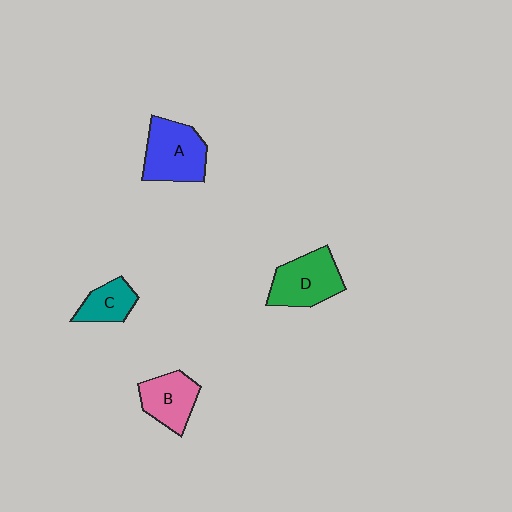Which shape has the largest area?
Shape A (blue).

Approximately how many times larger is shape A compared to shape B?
Approximately 1.3 times.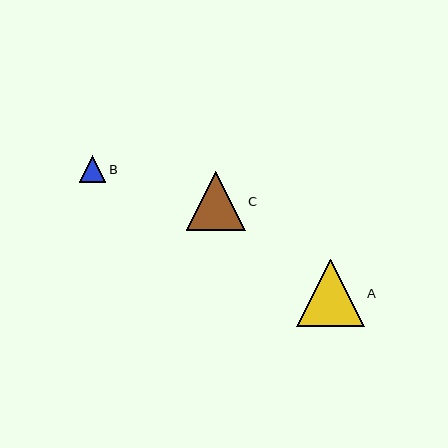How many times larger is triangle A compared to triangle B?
Triangle A is approximately 2.5 times the size of triangle B.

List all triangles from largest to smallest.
From largest to smallest: A, C, B.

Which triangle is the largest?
Triangle A is the largest with a size of approximately 67 pixels.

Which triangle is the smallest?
Triangle B is the smallest with a size of approximately 26 pixels.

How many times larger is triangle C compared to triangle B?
Triangle C is approximately 2.2 times the size of triangle B.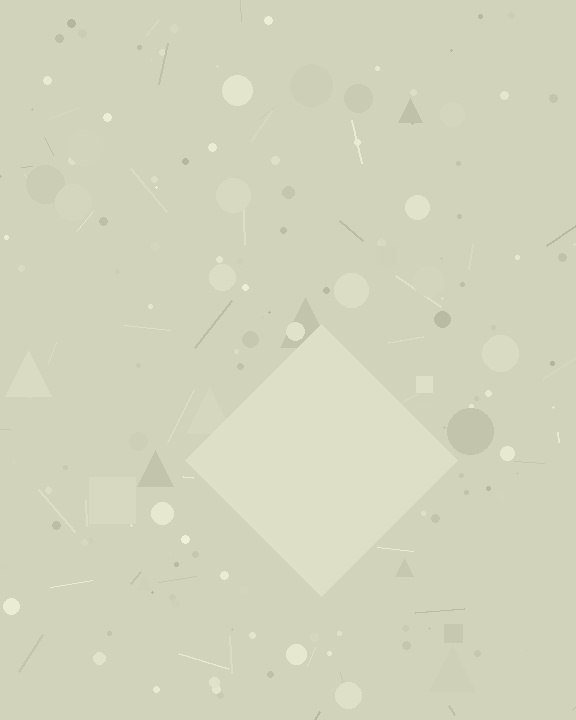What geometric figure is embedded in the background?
A diamond is embedded in the background.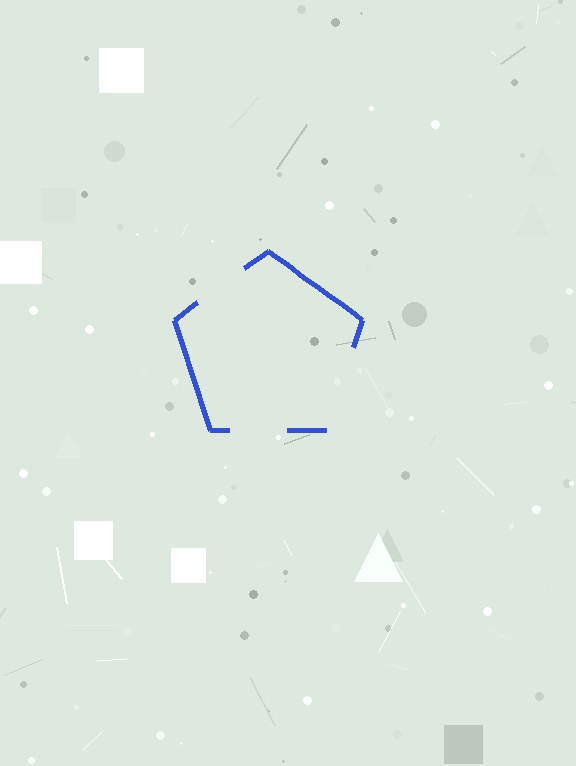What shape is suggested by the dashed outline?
The dashed outline suggests a pentagon.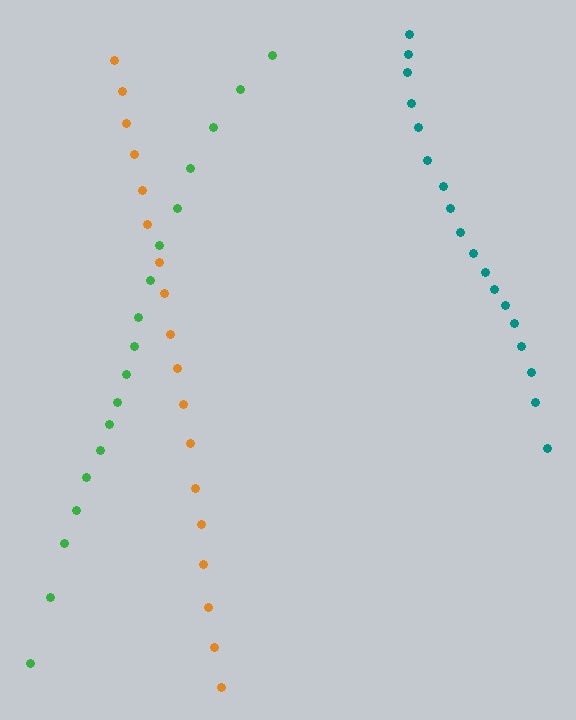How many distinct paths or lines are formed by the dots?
There are 3 distinct paths.